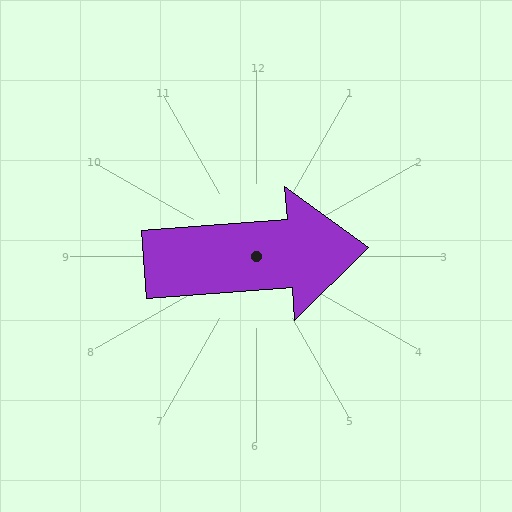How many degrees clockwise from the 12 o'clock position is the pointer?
Approximately 86 degrees.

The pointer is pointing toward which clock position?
Roughly 3 o'clock.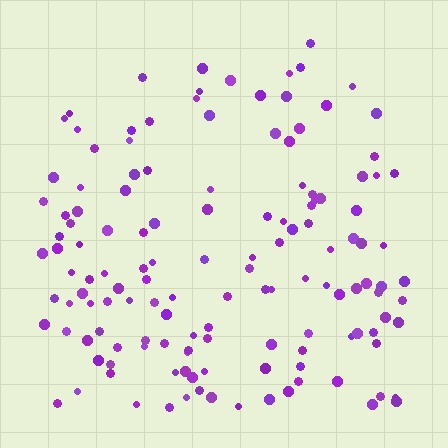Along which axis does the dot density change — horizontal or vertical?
Vertical.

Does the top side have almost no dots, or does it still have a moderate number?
Still a moderate number, just noticeably fewer than the bottom.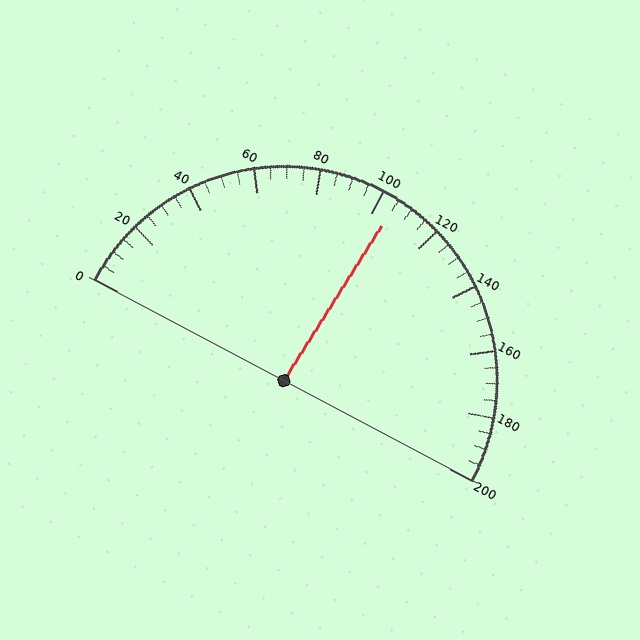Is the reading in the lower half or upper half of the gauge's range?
The reading is in the upper half of the range (0 to 200).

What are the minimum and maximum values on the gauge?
The gauge ranges from 0 to 200.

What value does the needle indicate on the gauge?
The needle indicates approximately 105.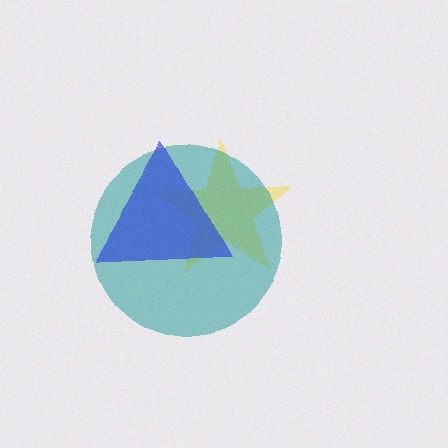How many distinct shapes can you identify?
There are 3 distinct shapes: a yellow star, a teal circle, a blue triangle.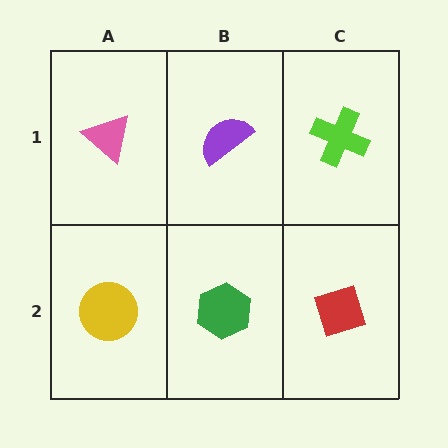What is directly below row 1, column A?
A yellow circle.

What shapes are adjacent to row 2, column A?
A pink triangle (row 1, column A), a green hexagon (row 2, column B).